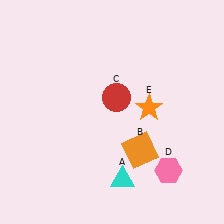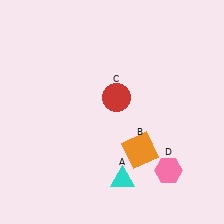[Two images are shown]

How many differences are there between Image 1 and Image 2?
There is 1 difference between the two images.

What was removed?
The orange star (E) was removed in Image 2.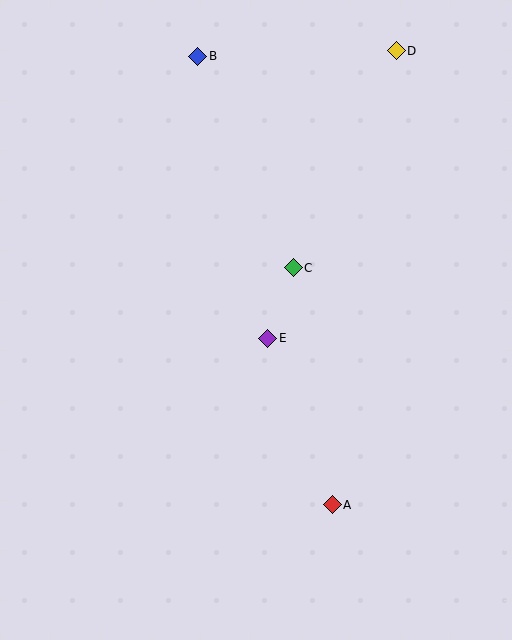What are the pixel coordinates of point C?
Point C is at (293, 268).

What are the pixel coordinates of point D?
Point D is at (396, 51).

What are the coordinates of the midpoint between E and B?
The midpoint between E and B is at (233, 197).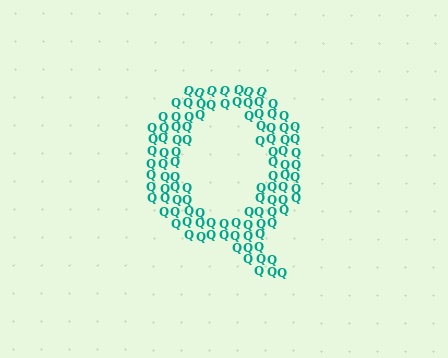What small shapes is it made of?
It is made of small letter Q's.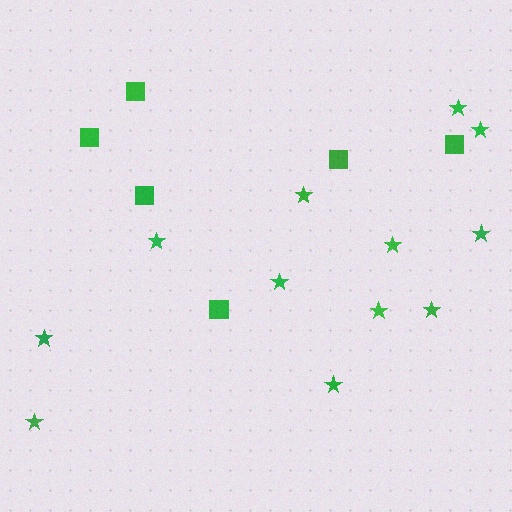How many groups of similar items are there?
There are 2 groups: one group of squares (6) and one group of stars (12).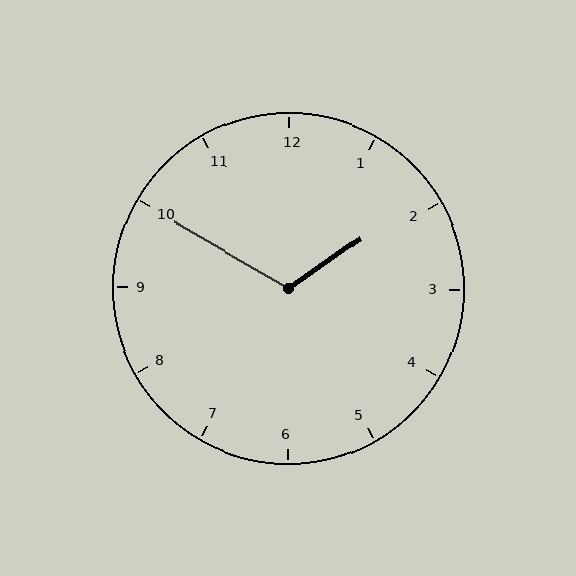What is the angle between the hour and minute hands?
Approximately 115 degrees.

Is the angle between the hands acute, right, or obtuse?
It is obtuse.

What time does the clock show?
1:50.